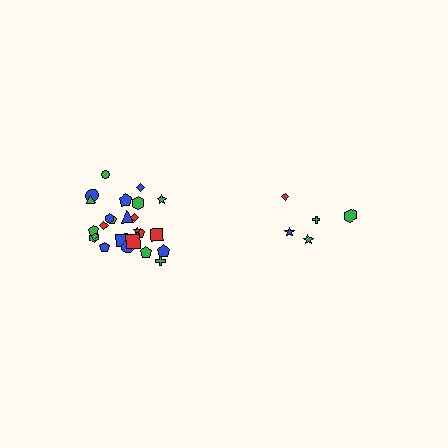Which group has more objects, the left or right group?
The left group.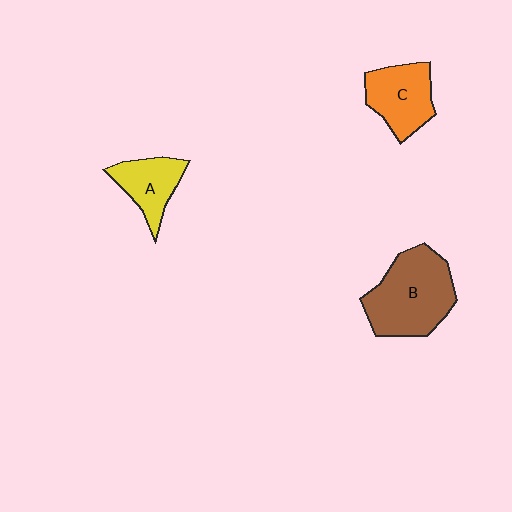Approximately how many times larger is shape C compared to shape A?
Approximately 1.2 times.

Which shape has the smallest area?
Shape A (yellow).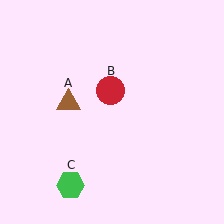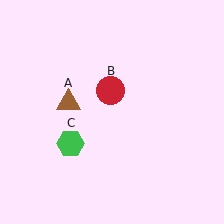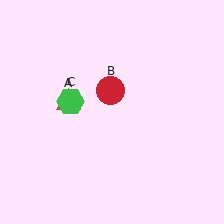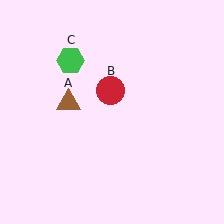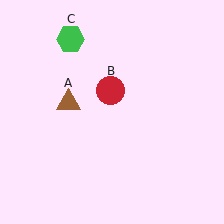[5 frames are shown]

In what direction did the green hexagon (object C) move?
The green hexagon (object C) moved up.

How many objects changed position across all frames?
1 object changed position: green hexagon (object C).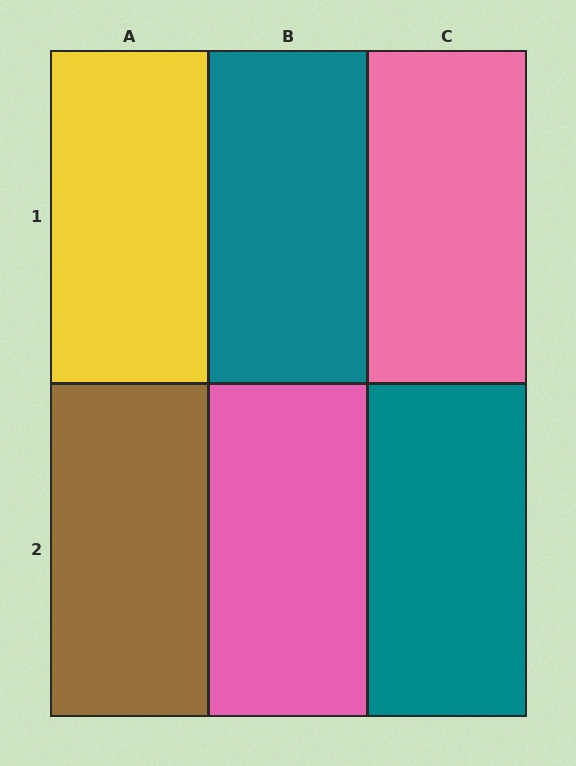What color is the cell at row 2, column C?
Teal.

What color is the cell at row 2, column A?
Brown.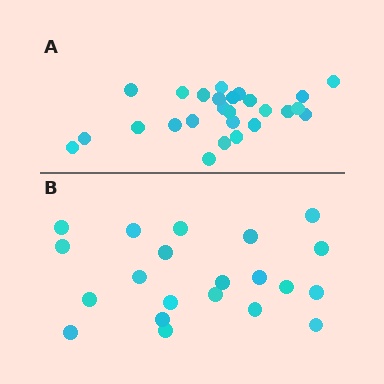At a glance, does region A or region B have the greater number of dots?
Region A (the top region) has more dots.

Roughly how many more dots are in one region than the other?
Region A has about 5 more dots than region B.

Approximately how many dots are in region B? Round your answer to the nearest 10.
About 20 dots. (The exact count is 21, which rounds to 20.)